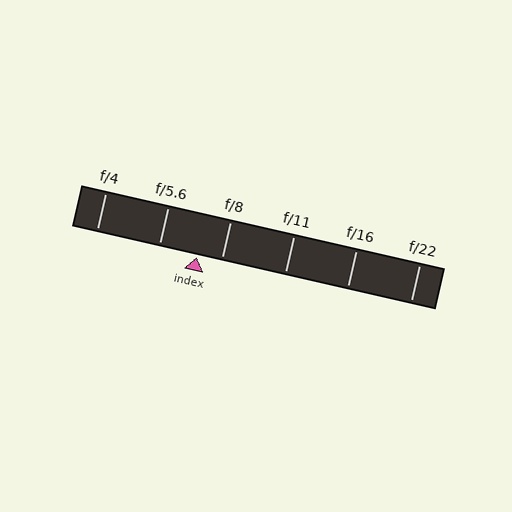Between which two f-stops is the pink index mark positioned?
The index mark is between f/5.6 and f/8.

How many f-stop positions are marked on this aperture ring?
There are 6 f-stop positions marked.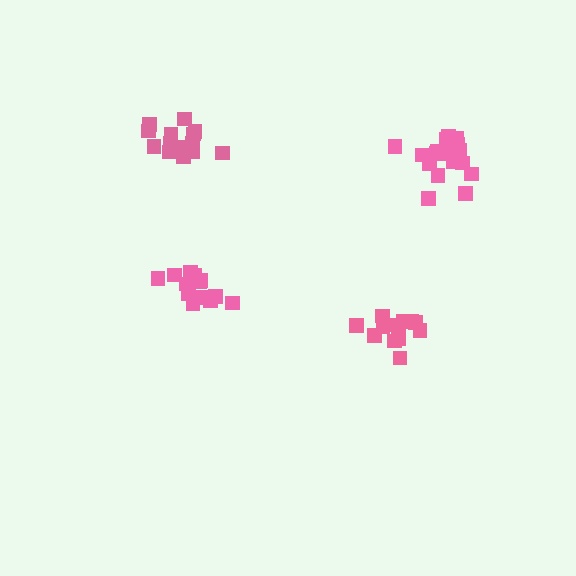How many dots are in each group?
Group 1: 14 dots, Group 2: 13 dots, Group 3: 14 dots, Group 4: 19 dots (60 total).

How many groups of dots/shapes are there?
There are 4 groups.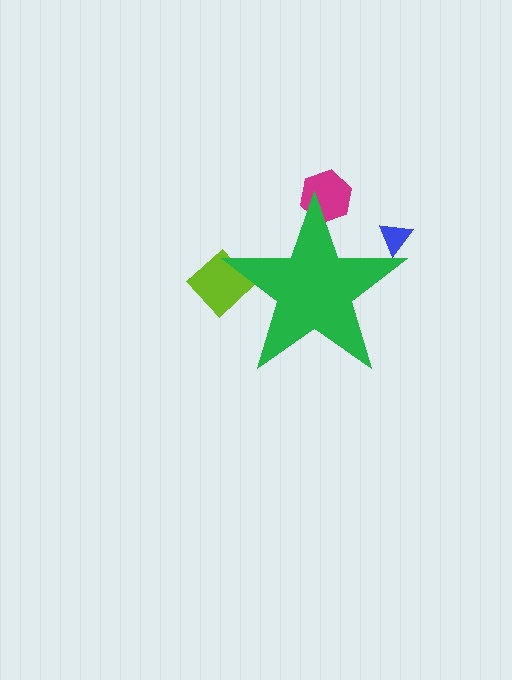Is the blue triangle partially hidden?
Yes, the blue triangle is partially hidden behind the green star.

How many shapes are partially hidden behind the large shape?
3 shapes are partially hidden.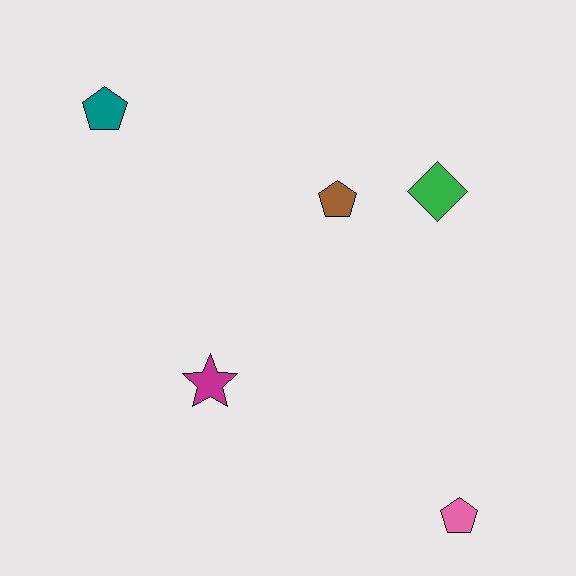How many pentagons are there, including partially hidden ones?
There are 3 pentagons.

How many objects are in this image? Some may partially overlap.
There are 5 objects.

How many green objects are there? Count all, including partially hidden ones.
There is 1 green object.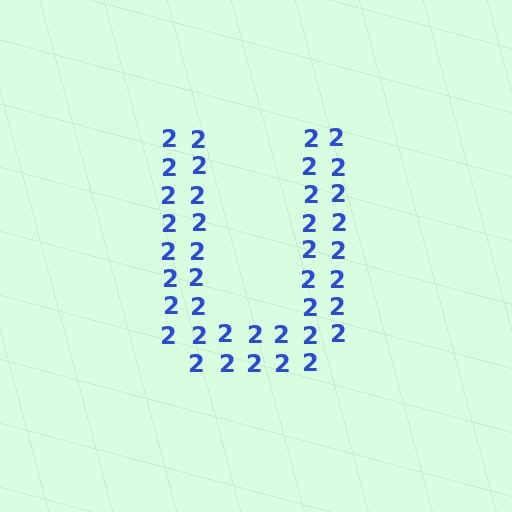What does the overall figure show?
The overall figure shows the letter U.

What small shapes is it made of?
It is made of small digit 2's.